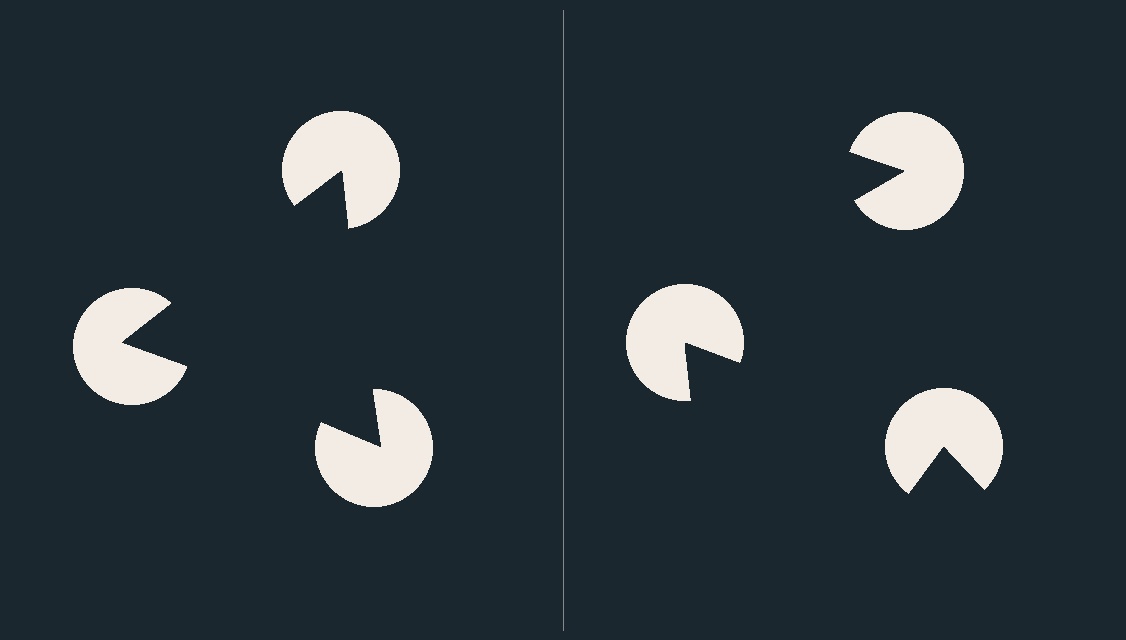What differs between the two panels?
The pac-man discs are positioned identically on both sides; only the wedge orientations differ. On the left they align to a triangle; on the right they are misaligned.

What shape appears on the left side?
An illusory triangle.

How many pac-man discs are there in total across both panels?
6 — 3 on each side.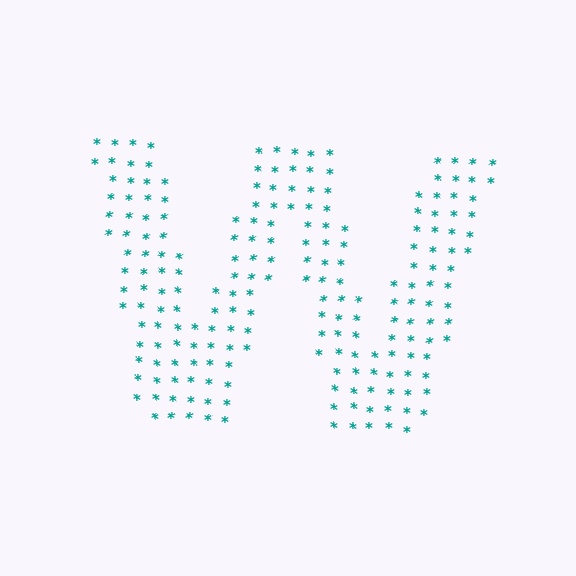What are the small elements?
The small elements are asterisks.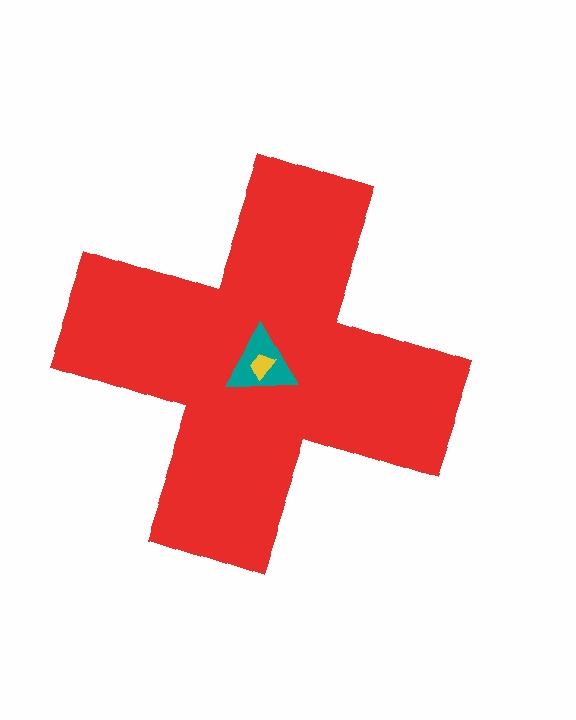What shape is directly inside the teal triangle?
The yellow trapezoid.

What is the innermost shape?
The yellow trapezoid.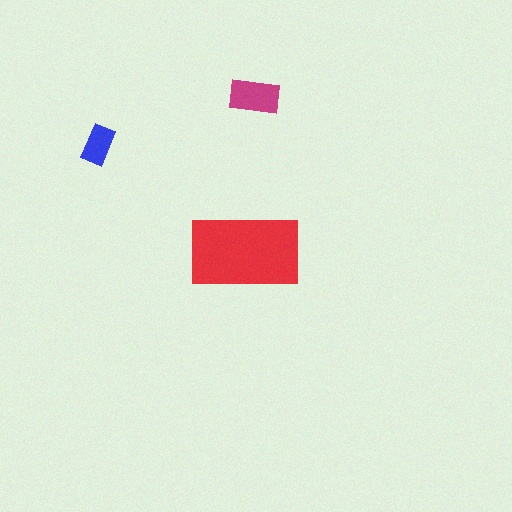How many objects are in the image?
There are 3 objects in the image.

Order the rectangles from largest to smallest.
the red one, the magenta one, the blue one.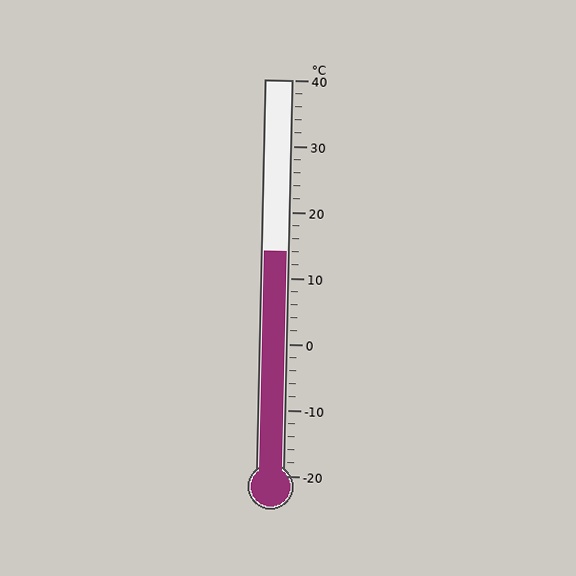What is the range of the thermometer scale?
The thermometer scale ranges from -20°C to 40°C.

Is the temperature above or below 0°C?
The temperature is above 0°C.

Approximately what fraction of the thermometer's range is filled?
The thermometer is filled to approximately 55% of its range.